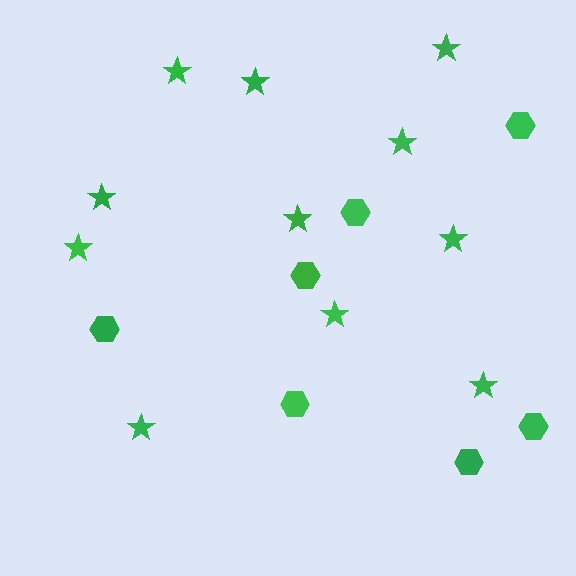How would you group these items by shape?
There are 2 groups: one group of hexagons (7) and one group of stars (11).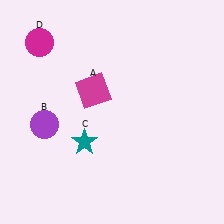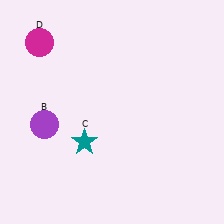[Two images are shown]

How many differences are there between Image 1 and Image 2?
There is 1 difference between the two images.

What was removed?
The magenta square (A) was removed in Image 2.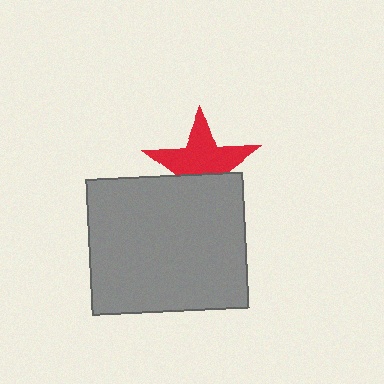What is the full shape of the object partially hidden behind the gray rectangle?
The partially hidden object is a red star.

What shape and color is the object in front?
The object in front is a gray rectangle.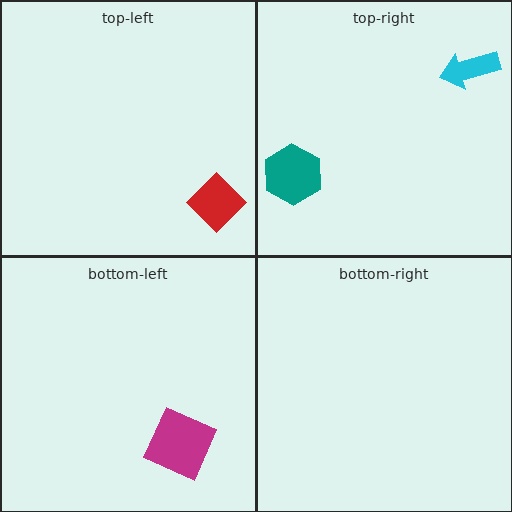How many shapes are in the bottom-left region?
1.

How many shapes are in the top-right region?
2.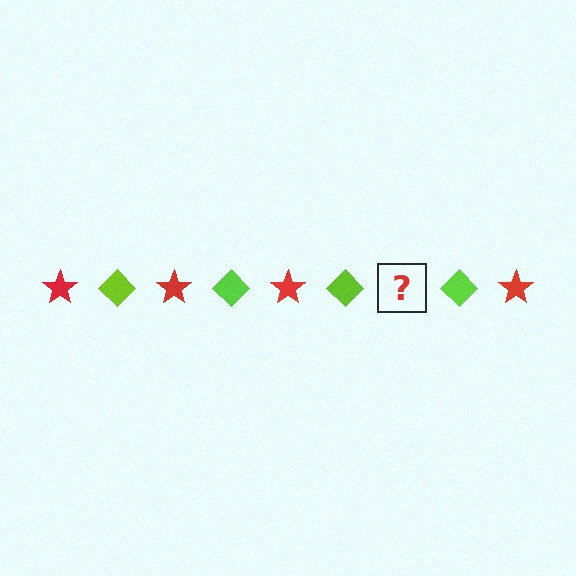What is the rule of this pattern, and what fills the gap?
The rule is that the pattern alternates between red star and lime diamond. The gap should be filled with a red star.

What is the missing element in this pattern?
The missing element is a red star.